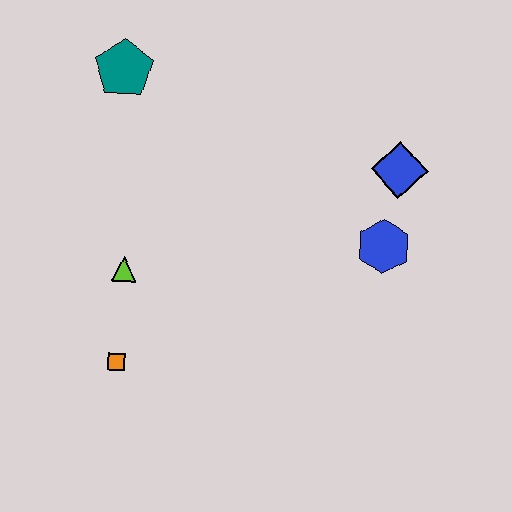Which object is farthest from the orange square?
The blue diamond is farthest from the orange square.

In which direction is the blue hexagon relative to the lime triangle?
The blue hexagon is to the right of the lime triangle.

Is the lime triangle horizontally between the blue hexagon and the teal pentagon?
Yes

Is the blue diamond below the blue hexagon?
No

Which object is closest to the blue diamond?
The blue hexagon is closest to the blue diamond.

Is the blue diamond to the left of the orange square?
No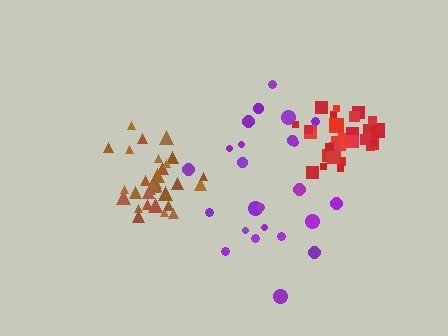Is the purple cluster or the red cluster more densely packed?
Red.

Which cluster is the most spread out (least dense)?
Purple.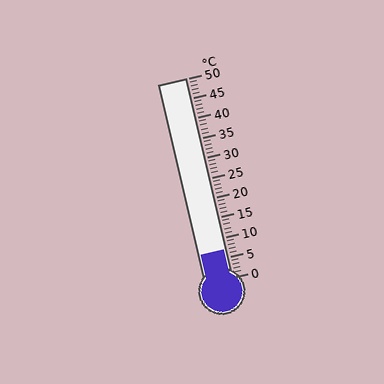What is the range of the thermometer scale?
The thermometer scale ranges from 0°C to 50°C.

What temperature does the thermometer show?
The thermometer shows approximately 7°C.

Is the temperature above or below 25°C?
The temperature is below 25°C.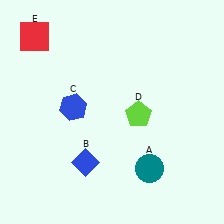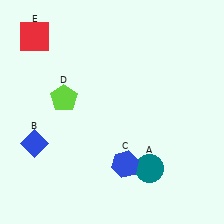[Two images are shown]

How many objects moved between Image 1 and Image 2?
3 objects moved between the two images.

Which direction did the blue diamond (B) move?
The blue diamond (B) moved left.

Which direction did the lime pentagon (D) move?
The lime pentagon (D) moved left.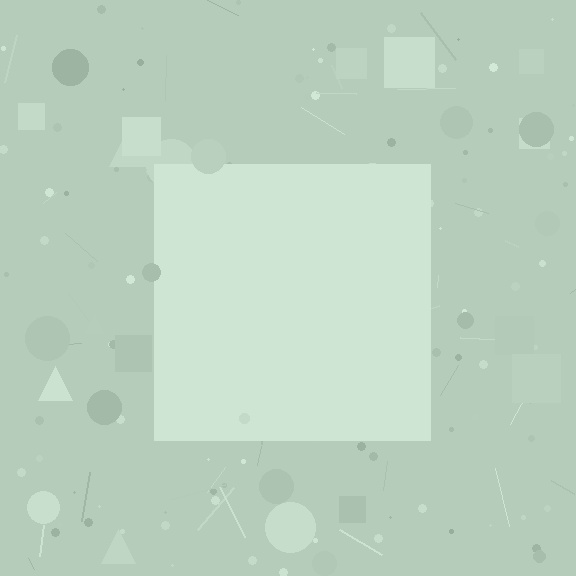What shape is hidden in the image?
A square is hidden in the image.